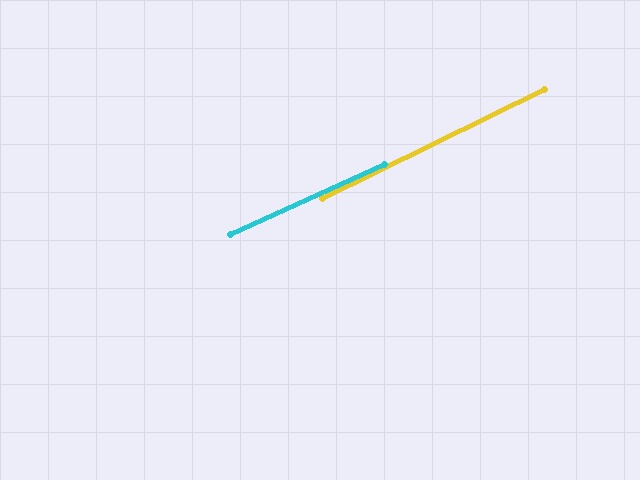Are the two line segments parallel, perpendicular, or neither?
Parallel — their directions differ by only 1.4°.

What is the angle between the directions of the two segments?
Approximately 1 degree.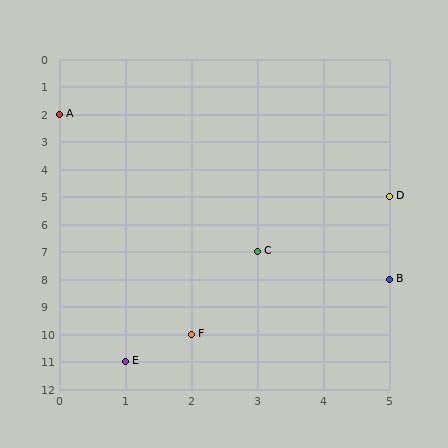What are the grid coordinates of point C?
Point C is at grid coordinates (3, 7).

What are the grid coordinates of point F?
Point F is at grid coordinates (2, 10).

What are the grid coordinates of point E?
Point E is at grid coordinates (1, 11).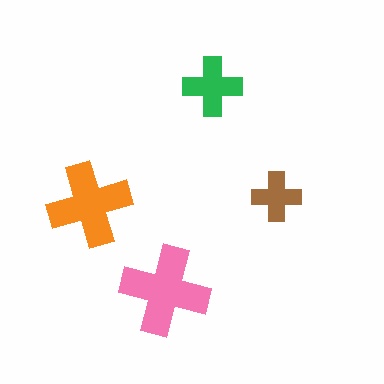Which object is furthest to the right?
The brown cross is rightmost.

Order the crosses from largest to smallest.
the pink one, the orange one, the green one, the brown one.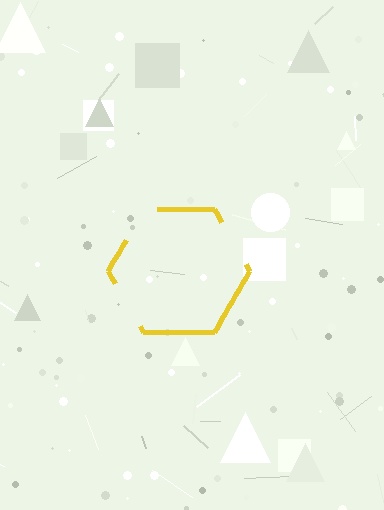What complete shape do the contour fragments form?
The contour fragments form a hexagon.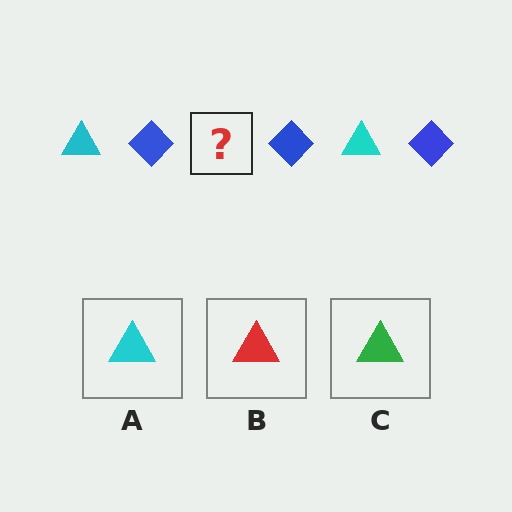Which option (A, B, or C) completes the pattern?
A.